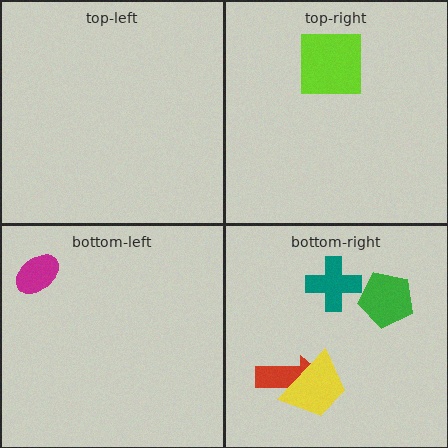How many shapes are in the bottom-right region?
4.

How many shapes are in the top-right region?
1.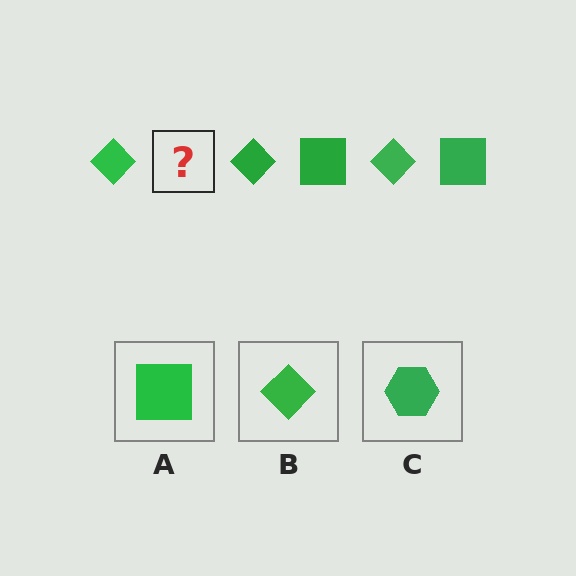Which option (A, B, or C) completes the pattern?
A.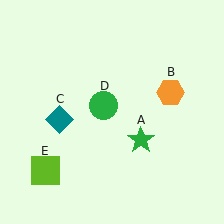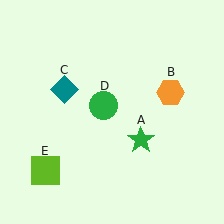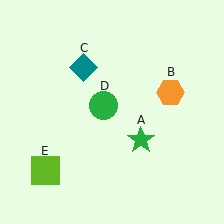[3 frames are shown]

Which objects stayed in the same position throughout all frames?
Green star (object A) and orange hexagon (object B) and green circle (object D) and lime square (object E) remained stationary.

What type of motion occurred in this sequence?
The teal diamond (object C) rotated clockwise around the center of the scene.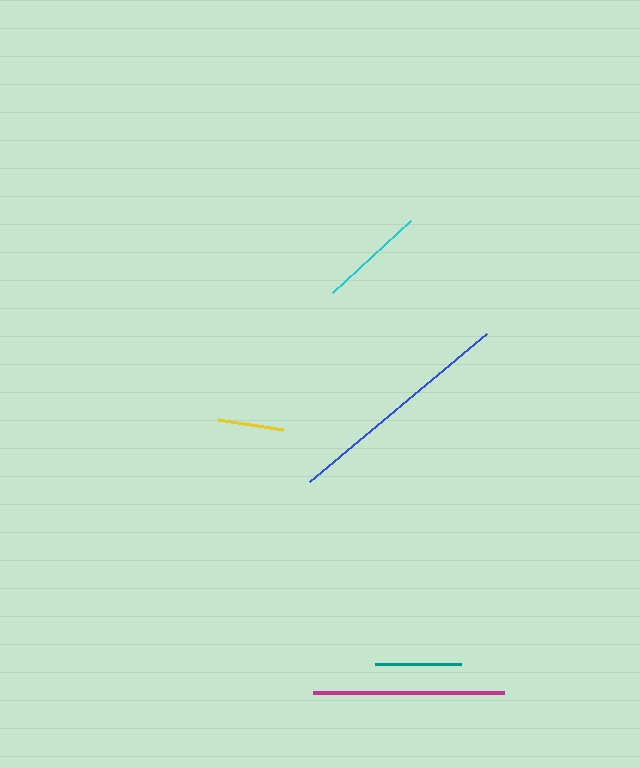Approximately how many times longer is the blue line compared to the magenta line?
The blue line is approximately 1.2 times the length of the magenta line.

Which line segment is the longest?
The blue line is the longest at approximately 231 pixels.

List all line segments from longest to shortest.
From longest to shortest: blue, magenta, cyan, teal, yellow.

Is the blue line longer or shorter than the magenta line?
The blue line is longer than the magenta line.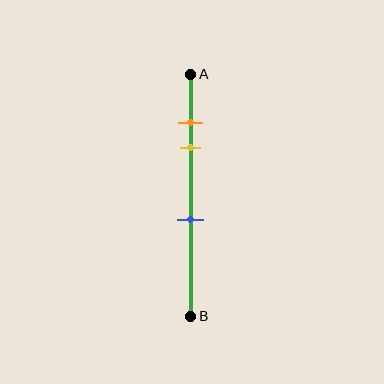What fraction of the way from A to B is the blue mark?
The blue mark is approximately 60% (0.6) of the way from A to B.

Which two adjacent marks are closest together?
The orange and yellow marks are the closest adjacent pair.